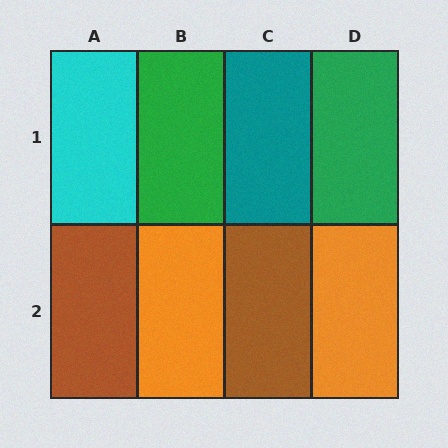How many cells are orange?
2 cells are orange.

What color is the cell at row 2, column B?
Orange.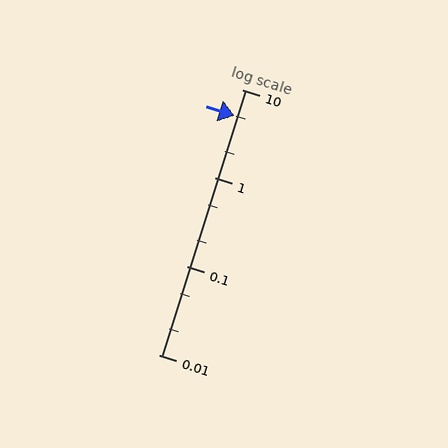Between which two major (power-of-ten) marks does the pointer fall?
The pointer is between 1 and 10.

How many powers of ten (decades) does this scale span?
The scale spans 3 decades, from 0.01 to 10.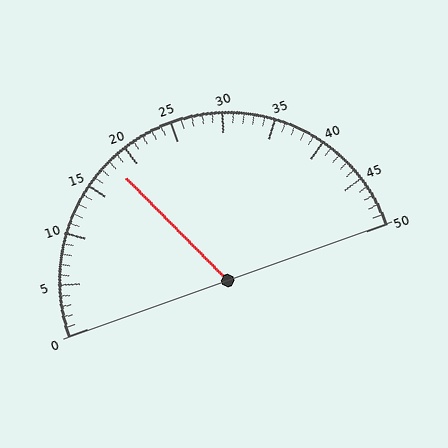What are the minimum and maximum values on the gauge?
The gauge ranges from 0 to 50.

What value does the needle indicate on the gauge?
The needle indicates approximately 18.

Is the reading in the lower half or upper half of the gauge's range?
The reading is in the lower half of the range (0 to 50).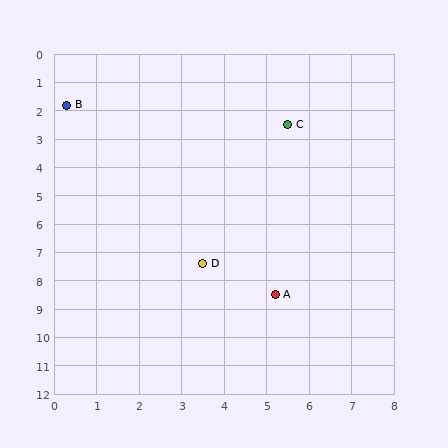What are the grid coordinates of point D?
Point D is at approximately (3.5, 7.4).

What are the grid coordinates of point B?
Point B is at approximately (0.3, 1.8).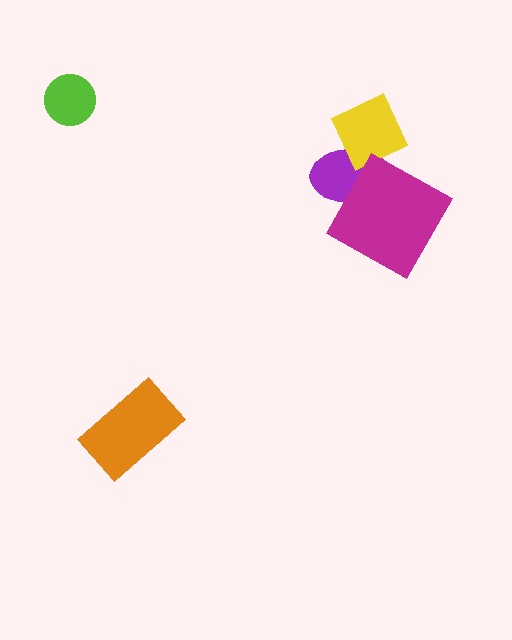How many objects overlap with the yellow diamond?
1 object overlaps with the yellow diamond.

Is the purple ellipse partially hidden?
Yes, it is partially covered by another shape.